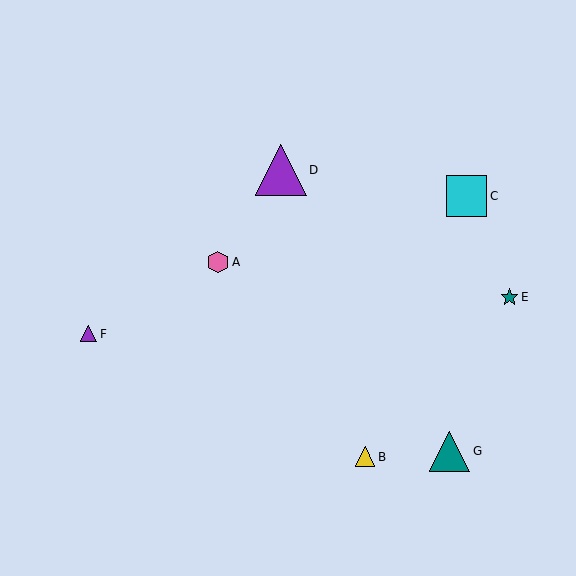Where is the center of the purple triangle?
The center of the purple triangle is at (88, 334).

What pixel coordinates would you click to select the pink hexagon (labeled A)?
Click at (218, 262) to select the pink hexagon A.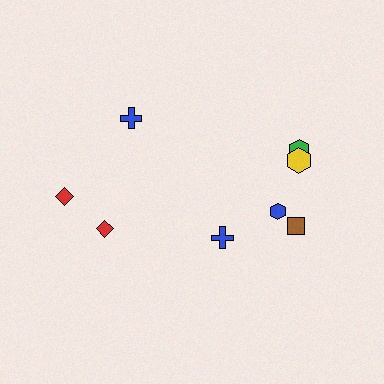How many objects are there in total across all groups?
There are 8 objects.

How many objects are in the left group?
There are 3 objects.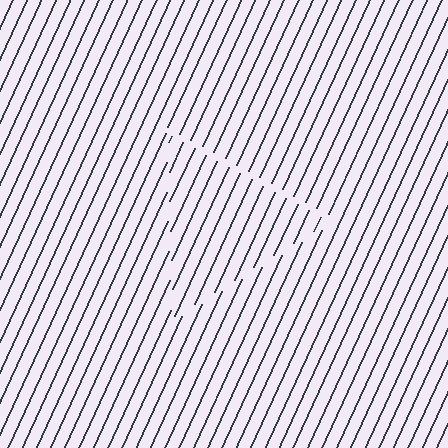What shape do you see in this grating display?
An illusory triangle. The interior of the shape contains the same grating, shifted by half a period — the contour is defined by the phase discontinuity where line-ends from the inner and outer gratings abut.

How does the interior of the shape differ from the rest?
The interior of the shape contains the same grating, shifted by half a period — the contour is defined by the phase discontinuity where line-ends from the inner and outer gratings abut.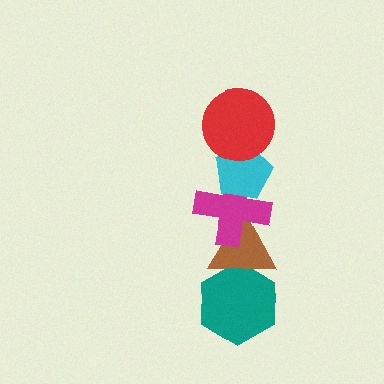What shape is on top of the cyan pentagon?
The red circle is on top of the cyan pentagon.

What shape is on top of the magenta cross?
The cyan pentagon is on top of the magenta cross.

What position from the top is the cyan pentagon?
The cyan pentagon is 2nd from the top.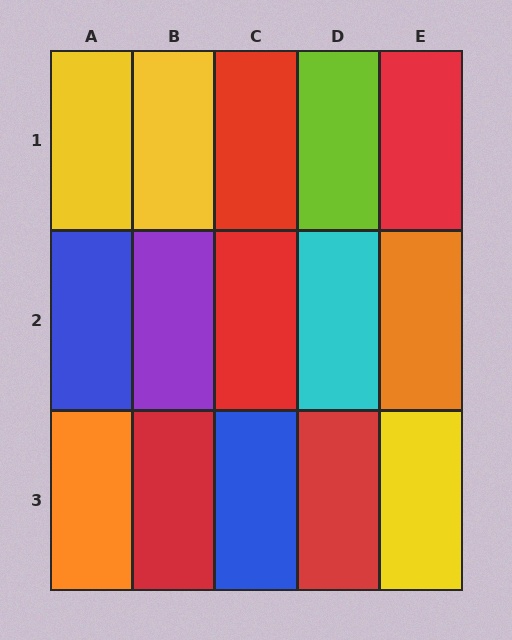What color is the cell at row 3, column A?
Orange.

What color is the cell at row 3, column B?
Red.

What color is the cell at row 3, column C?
Blue.